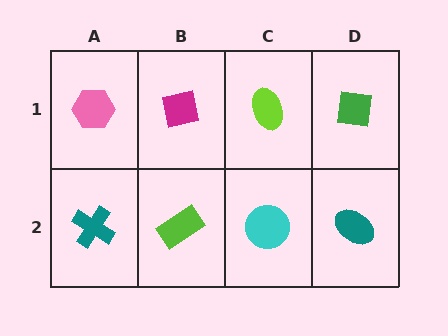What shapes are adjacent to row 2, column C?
A lime ellipse (row 1, column C), a lime rectangle (row 2, column B), a teal ellipse (row 2, column D).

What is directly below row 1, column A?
A teal cross.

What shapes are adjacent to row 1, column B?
A lime rectangle (row 2, column B), a pink hexagon (row 1, column A), a lime ellipse (row 1, column C).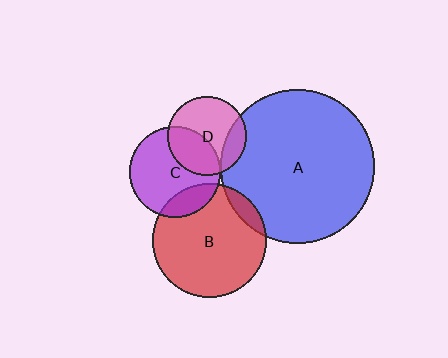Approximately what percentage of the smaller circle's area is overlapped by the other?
Approximately 35%.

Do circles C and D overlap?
Yes.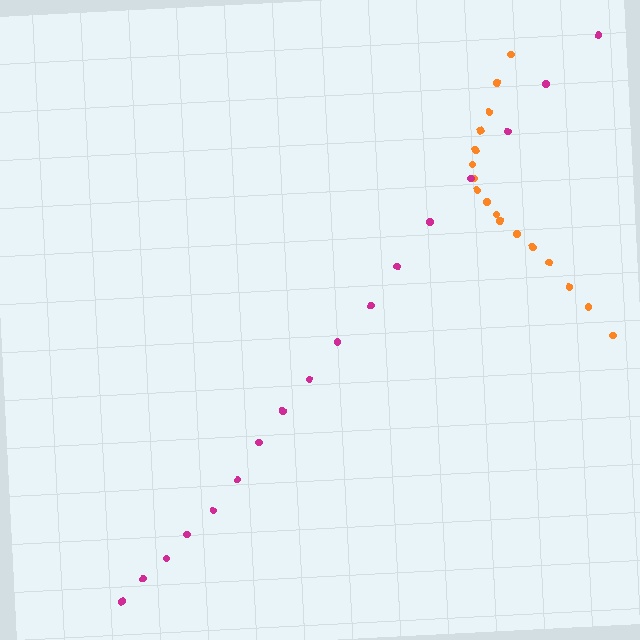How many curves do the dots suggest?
There are 2 distinct paths.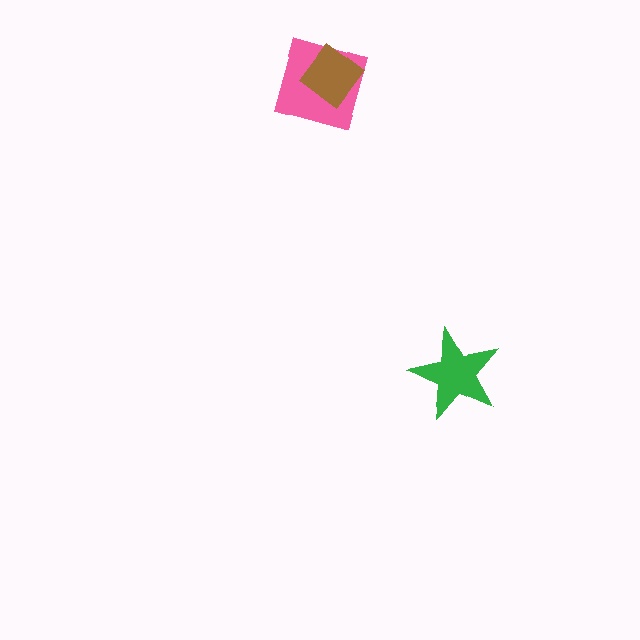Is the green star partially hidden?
No, no other shape covers it.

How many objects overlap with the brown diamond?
1 object overlaps with the brown diamond.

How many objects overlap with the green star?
0 objects overlap with the green star.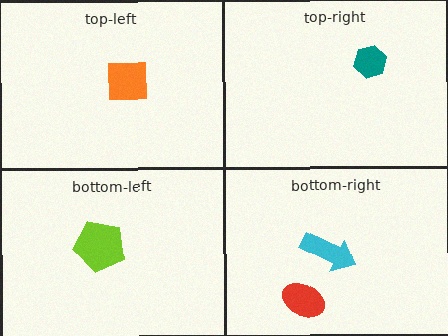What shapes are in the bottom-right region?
The cyan arrow, the red ellipse.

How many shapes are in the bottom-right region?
2.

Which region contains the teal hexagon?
The top-right region.